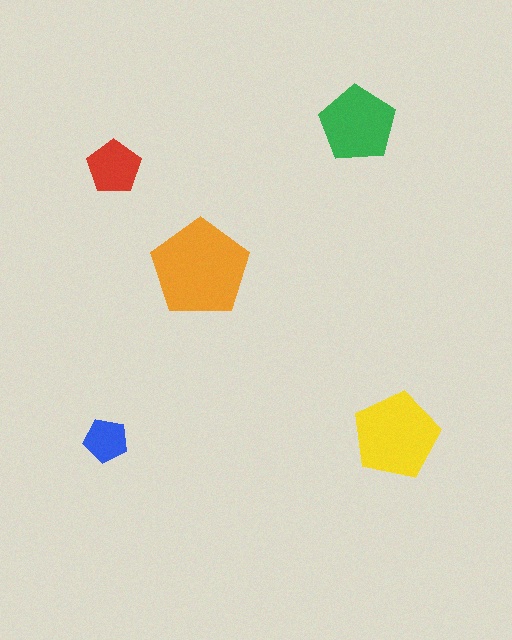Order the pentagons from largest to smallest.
the orange one, the yellow one, the green one, the red one, the blue one.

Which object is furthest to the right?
The yellow pentagon is rightmost.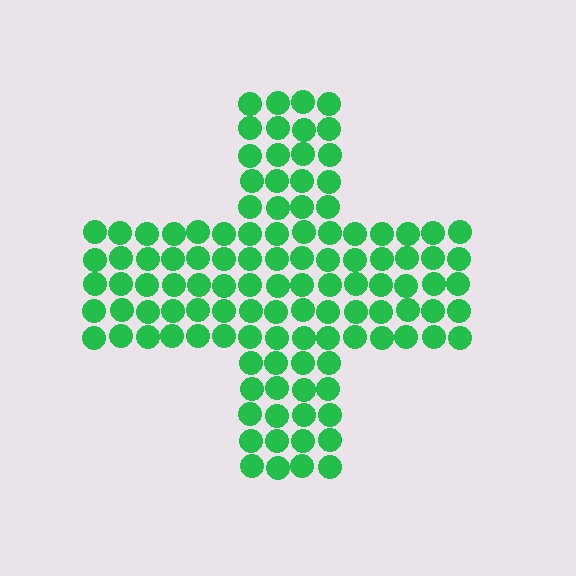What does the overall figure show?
The overall figure shows a cross.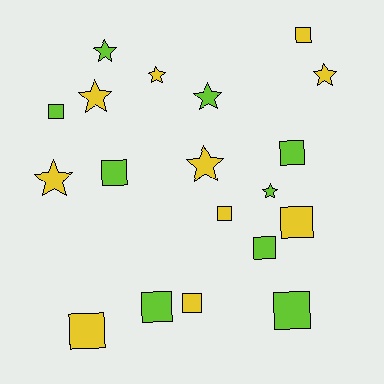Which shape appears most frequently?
Square, with 11 objects.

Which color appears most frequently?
Yellow, with 10 objects.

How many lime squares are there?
There are 6 lime squares.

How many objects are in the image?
There are 19 objects.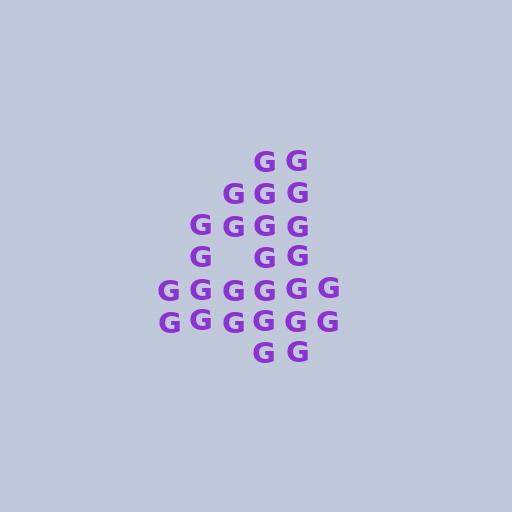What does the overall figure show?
The overall figure shows the digit 4.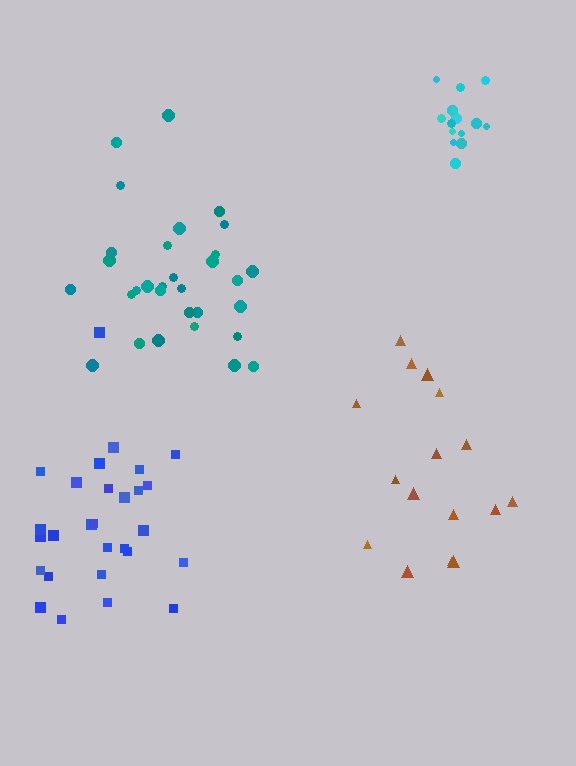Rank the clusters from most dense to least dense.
cyan, teal, blue, brown.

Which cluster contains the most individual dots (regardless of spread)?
Teal (31).